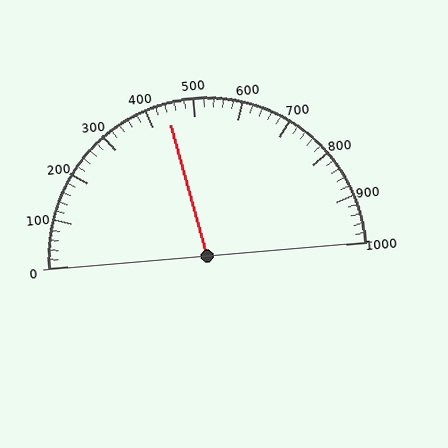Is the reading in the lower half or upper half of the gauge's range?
The reading is in the lower half of the range (0 to 1000).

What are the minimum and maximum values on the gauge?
The gauge ranges from 0 to 1000.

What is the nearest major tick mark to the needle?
The nearest major tick mark is 400.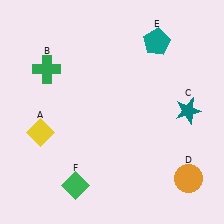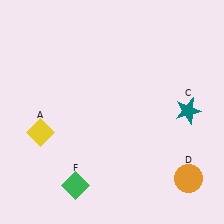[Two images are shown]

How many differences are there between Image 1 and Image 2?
There are 2 differences between the two images.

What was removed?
The green cross (B), the teal pentagon (E) were removed in Image 2.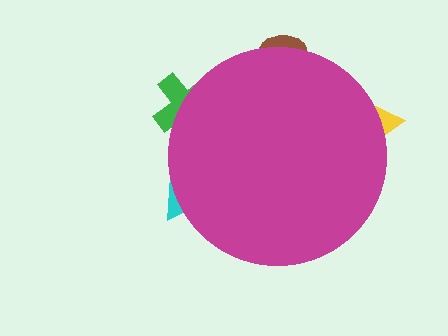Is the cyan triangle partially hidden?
Yes, the cyan triangle is partially hidden behind the magenta circle.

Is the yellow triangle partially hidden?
Yes, the yellow triangle is partially hidden behind the magenta circle.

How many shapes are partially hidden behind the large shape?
4 shapes are partially hidden.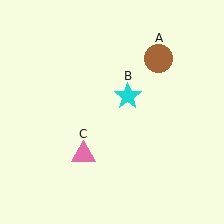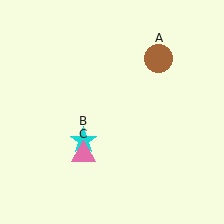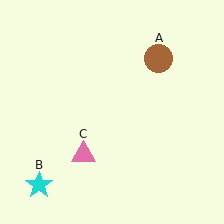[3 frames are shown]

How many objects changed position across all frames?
1 object changed position: cyan star (object B).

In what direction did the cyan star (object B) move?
The cyan star (object B) moved down and to the left.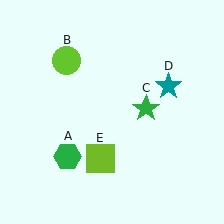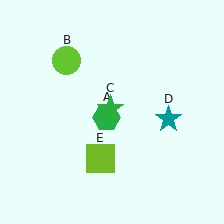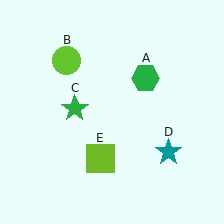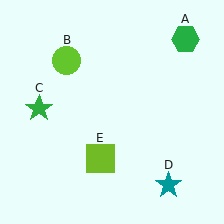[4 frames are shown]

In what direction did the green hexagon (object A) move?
The green hexagon (object A) moved up and to the right.